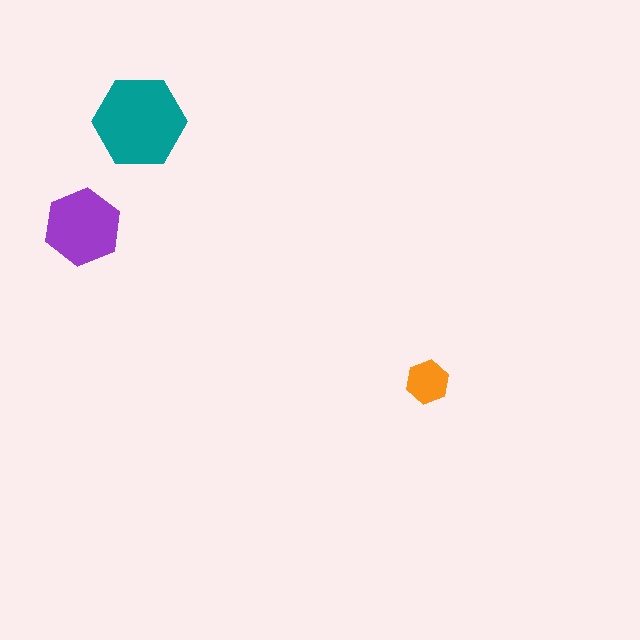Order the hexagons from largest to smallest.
the teal one, the purple one, the orange one.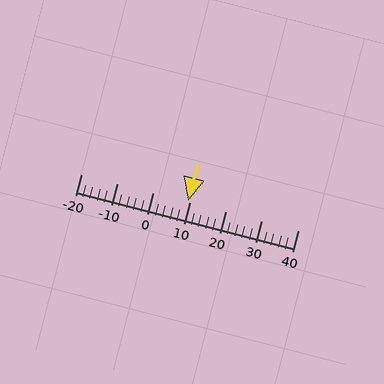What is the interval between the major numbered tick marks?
The major tick marks are spaced 10 units apart.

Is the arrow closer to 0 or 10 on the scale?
The arrow is closer to 10.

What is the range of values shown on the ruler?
The ruler shows values from -20 to 40.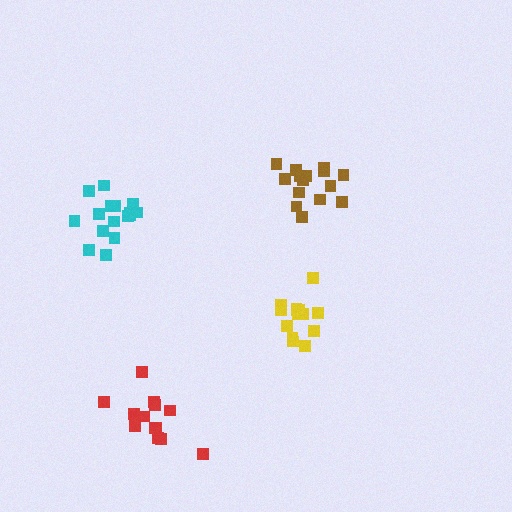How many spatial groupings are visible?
There are 4 spatial groupings.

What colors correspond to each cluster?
The clusters are colored: cyan, red, yellow, brown.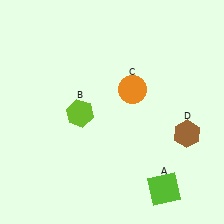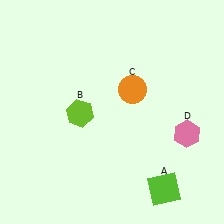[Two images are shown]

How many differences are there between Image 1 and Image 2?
There is 1 difference between the two images.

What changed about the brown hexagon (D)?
In Image 1, D is brown. In Image 2, it changed to pink.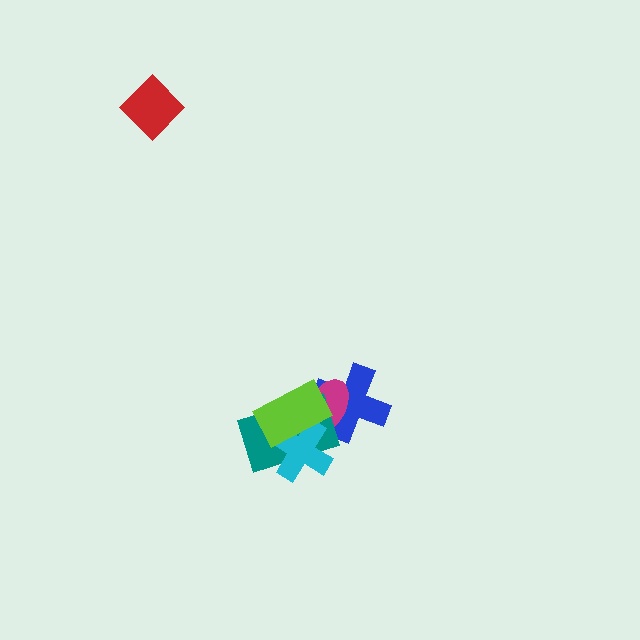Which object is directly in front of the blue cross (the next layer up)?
The magenta ellipse is directly in front of the blue cross.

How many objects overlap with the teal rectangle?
4 objects overlap with the teal rectangle.